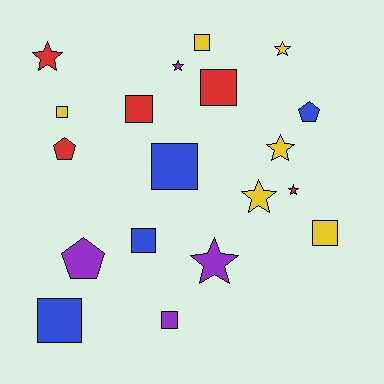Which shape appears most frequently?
Square, with 9 objects.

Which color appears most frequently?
Yellow, with 6 objects.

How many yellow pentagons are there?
There are no yellow pentagons.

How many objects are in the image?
There are 19 objects.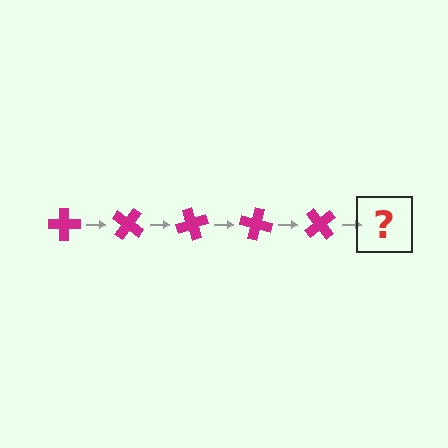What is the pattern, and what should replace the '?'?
The pattern is that the cross rotates 35 degrees each step. The '?' should be a magenta cross rotated 175 degrees.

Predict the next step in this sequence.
The next step is a magenta cross rotated 175 degrees.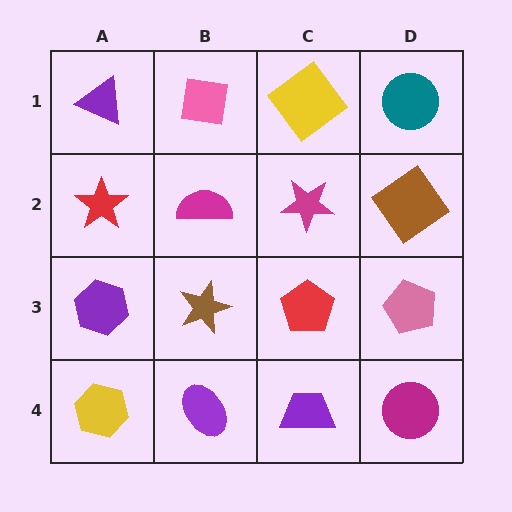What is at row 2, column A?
A red star.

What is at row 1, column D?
A teal circle.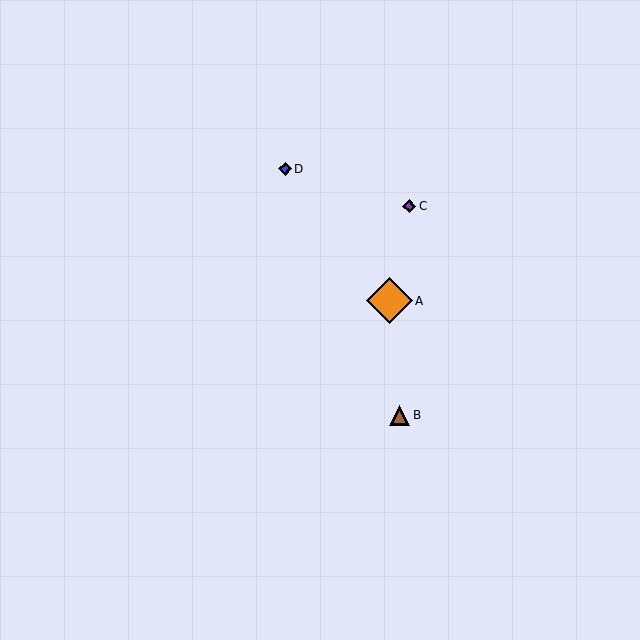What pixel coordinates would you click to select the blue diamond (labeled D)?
Click at (285, 169) to select the blue diamond D.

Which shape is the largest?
The orange diamond (labeled A) is the largest.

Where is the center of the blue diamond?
The center of the blue diamond is at (285, 169).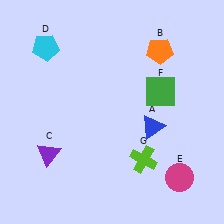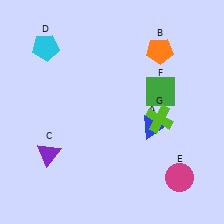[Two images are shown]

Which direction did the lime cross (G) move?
The lime cross (G) moved up.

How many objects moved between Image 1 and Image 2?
1 object moved between the two images.